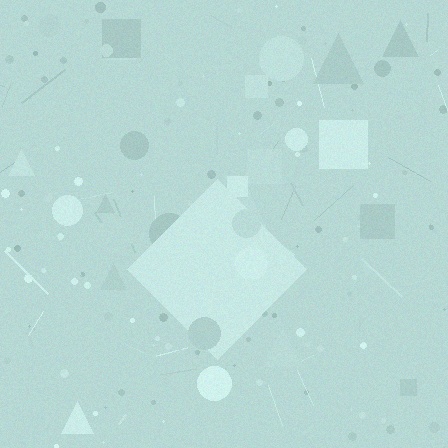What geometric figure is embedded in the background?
A diamond is embedded in the background.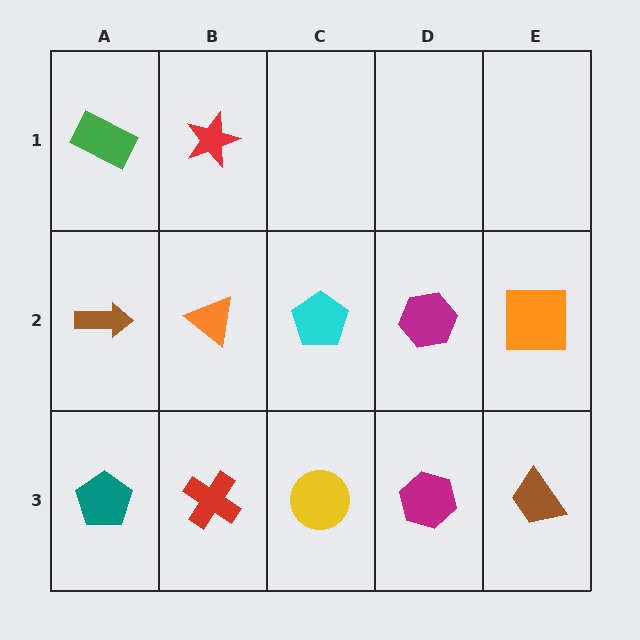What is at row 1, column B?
A red star.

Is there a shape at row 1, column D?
No, that cell is empty.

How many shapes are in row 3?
5 shapes.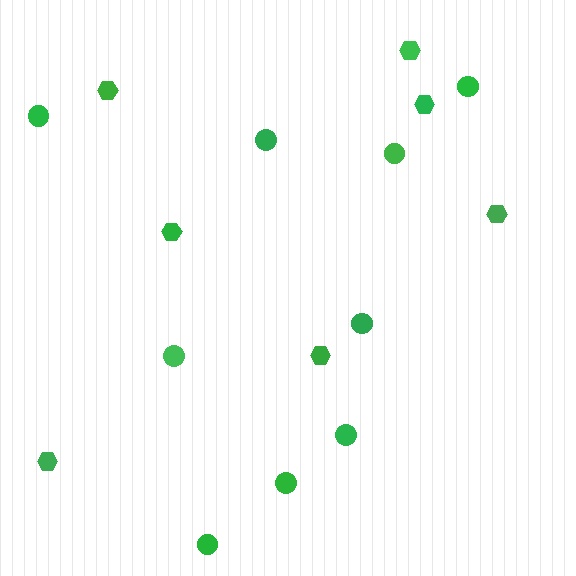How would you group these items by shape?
There are 2 groups: one group of hexagons (7) and one group of circles (9).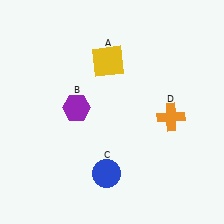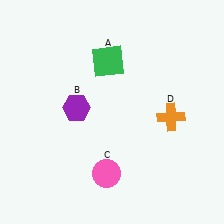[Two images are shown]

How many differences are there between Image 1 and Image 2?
There are 2 differences between the two images.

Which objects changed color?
A changed from yellow to green. C changed from blue to pink.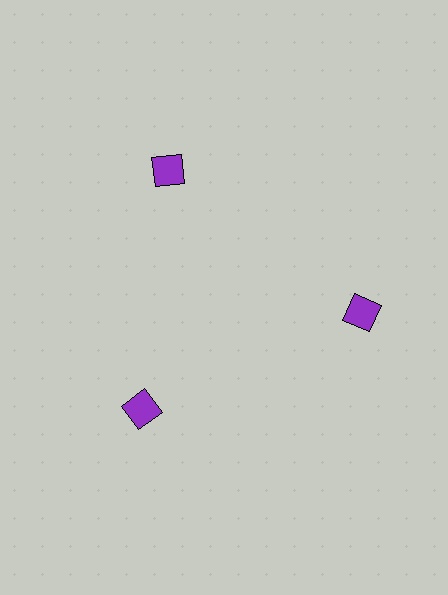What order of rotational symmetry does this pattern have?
This pattern has 3-fold rotational symmetry.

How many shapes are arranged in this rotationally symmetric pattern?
There are 3 shapes, arranged in 3 groups of 1.